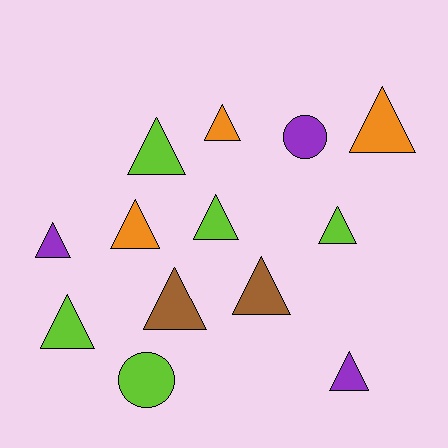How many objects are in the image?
There are 13 objects.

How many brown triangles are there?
There are 2 brown triangles.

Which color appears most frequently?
Lime, with 5 objects.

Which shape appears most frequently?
Triangle, with 11 objects.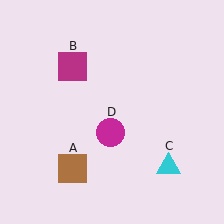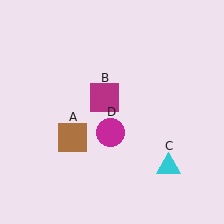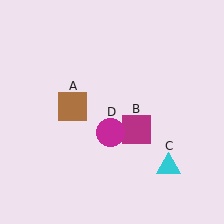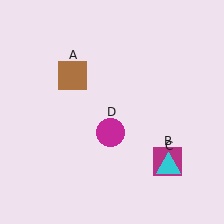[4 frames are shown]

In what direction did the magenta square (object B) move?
The magenta square (object B) moved down and to the right.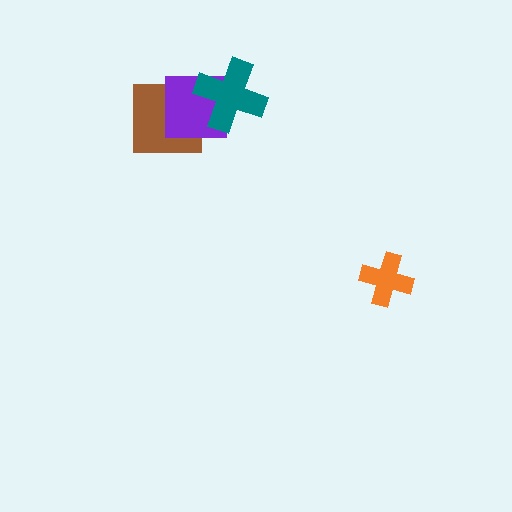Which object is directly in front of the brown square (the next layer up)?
The purple square is directly in front of the brown square.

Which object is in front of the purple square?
The teal cross is in front of the purple square.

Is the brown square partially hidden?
Yes, it is partially covered by another shape.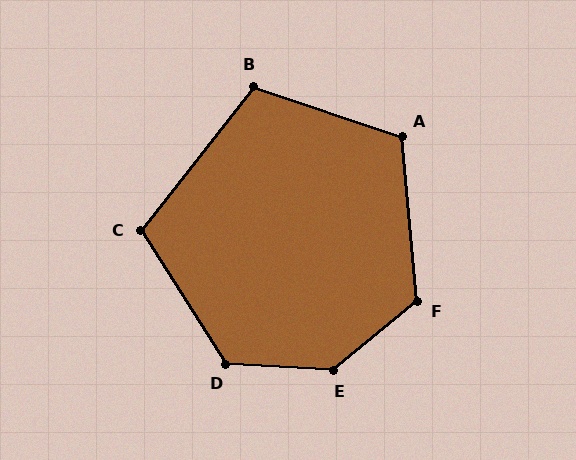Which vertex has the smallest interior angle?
C, at approximately 109 degrees.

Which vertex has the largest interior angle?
E, at approximately 137 degrees.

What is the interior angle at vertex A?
Approximately 114 degrees (obtuse).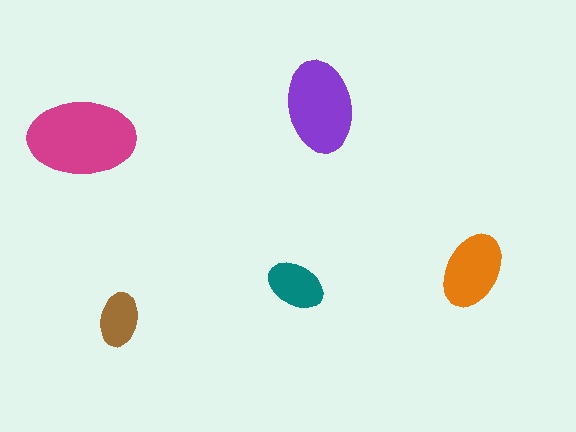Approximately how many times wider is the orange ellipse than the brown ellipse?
About 1.5 times wider.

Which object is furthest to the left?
The magenta ellipse is leftmost.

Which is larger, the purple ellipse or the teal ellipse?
The purple one.